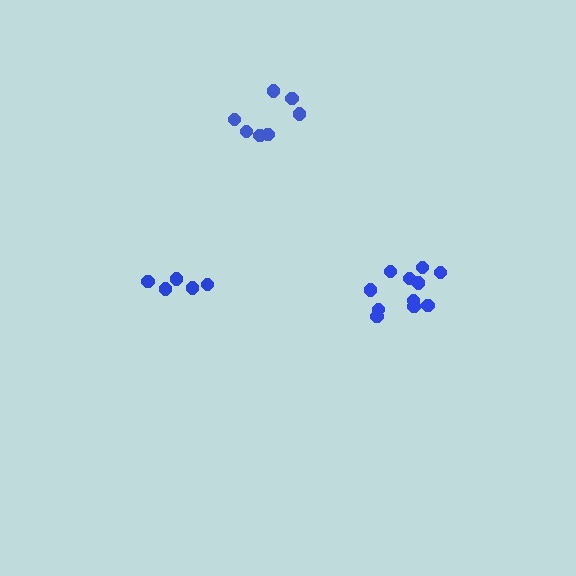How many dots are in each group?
Group 1: 5 dots, Group 2: 11 dots, Group 3: 7 dots (23 total).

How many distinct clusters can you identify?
There are 3 distinct clusters.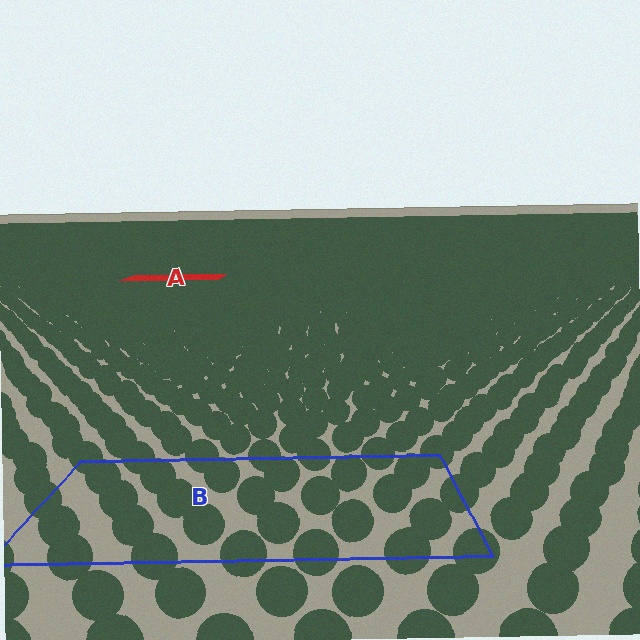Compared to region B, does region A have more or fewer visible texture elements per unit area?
Region A has more texture elements per unit area — they are packed more densely because it is farther away.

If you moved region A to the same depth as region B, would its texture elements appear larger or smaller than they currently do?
They would appear larger. At a closer depth, the same texture elements are projected at a bigger on-screen size.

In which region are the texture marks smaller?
The texture marks are smaller in region A, because it is farther away.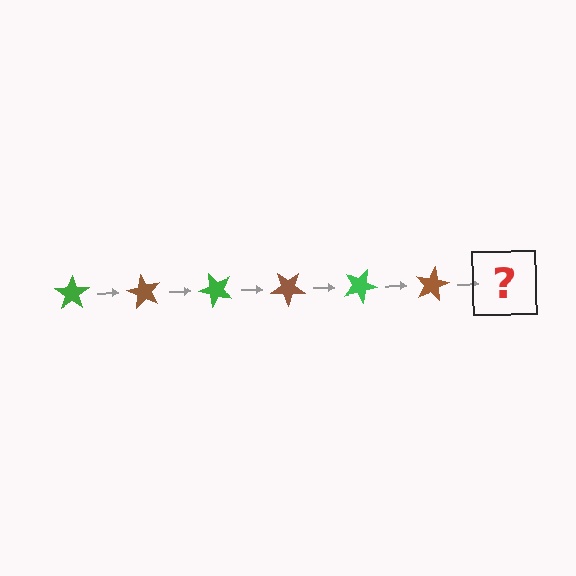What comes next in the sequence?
The next element should be a green star, rotated 360 degrees from the start.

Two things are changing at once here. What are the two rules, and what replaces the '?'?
The two rules are that it rotates 60 degrees each step and the color cycles through green and brown. The '?' should be a green star, rotated 360 degrees from the start.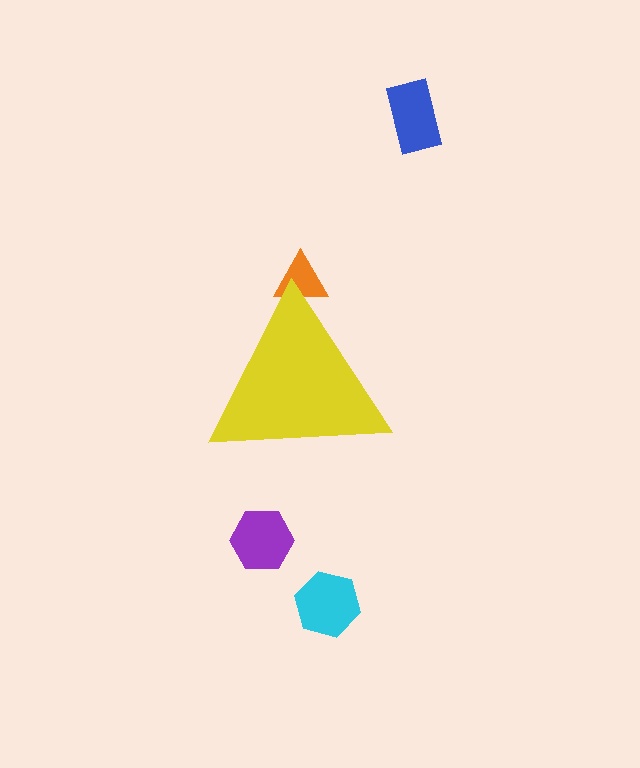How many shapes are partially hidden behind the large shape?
1 shape is partially hidden.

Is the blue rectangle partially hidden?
No, the blue rectangle is fully visible.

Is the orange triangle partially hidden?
Yes, the orange triangle is partially hidden behind the yellow triangle.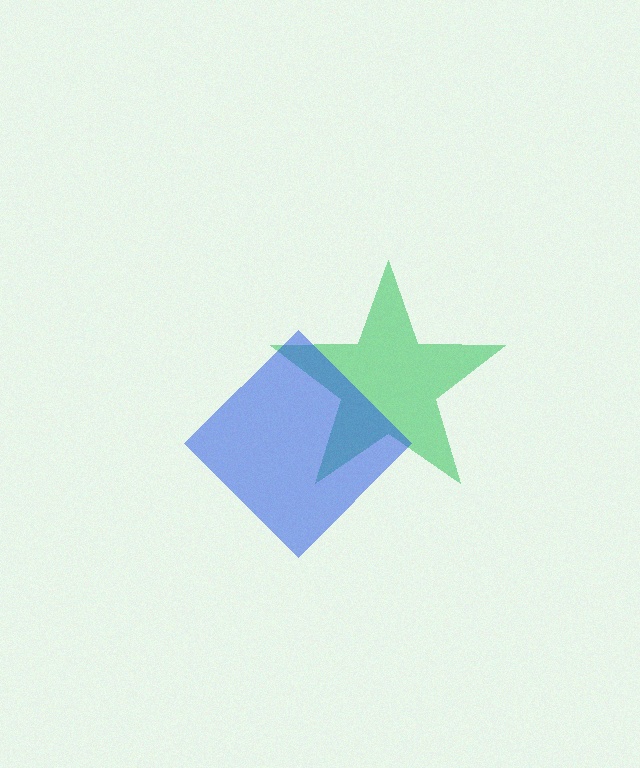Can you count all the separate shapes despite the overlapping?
Yes, there are 2 separate shapes.